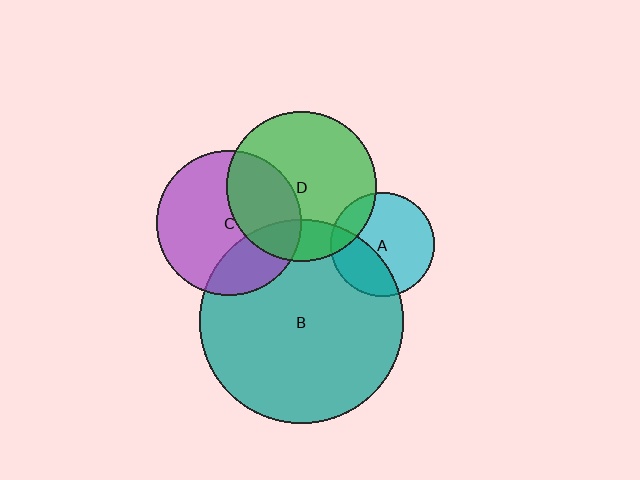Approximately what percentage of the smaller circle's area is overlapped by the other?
Approximately 25%.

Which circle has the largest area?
Circle B (teal).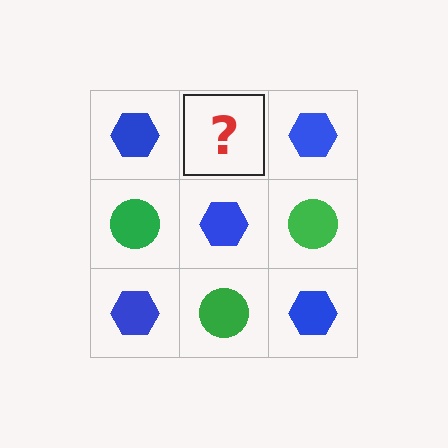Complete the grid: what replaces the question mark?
The question mark should be replaced with a green circle.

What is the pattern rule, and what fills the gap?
The rule is that it alternates blue hexagon and green circle in a checkerboard pattern. The gap should be filled with a green circle.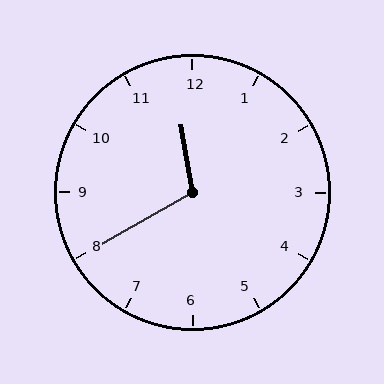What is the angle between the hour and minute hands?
Approximately 110 degrees.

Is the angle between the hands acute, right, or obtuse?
It is obtuse.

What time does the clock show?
11:40.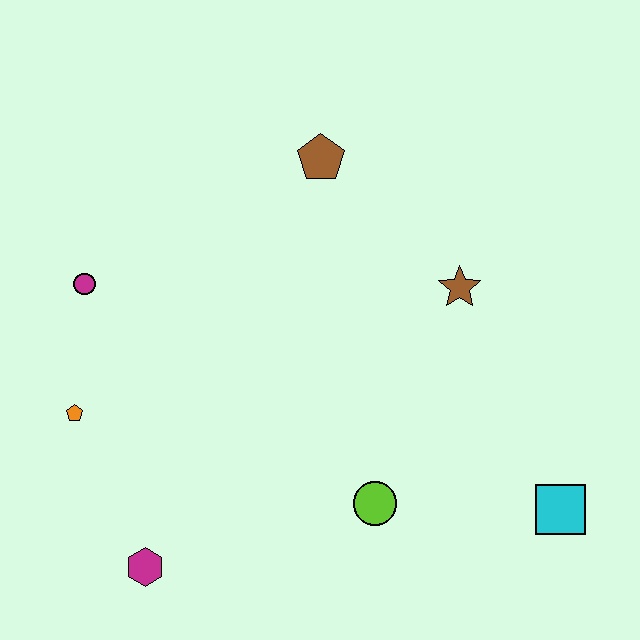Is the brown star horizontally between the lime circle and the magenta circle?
No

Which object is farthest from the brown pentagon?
The magenta hexagon is farthest from the brown pentagon.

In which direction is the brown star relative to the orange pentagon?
The brown star is to the right of the orange pentagon.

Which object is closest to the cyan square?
The lime circle is closest to the cyan square.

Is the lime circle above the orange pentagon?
No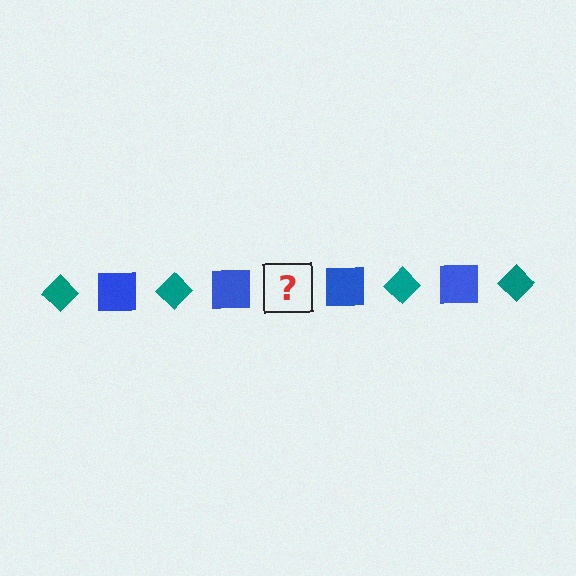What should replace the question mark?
The question mark should be replaced with a teal diamond.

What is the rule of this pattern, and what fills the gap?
The rule is that the pattern alternates between teal diamond and blue square. The gap should be filled with a teal diamond.